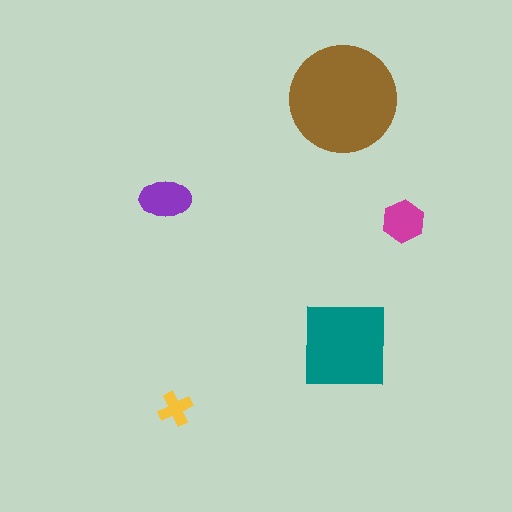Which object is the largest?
The brown circle.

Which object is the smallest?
The yellow cross.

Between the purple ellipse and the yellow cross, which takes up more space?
The purple ellipse.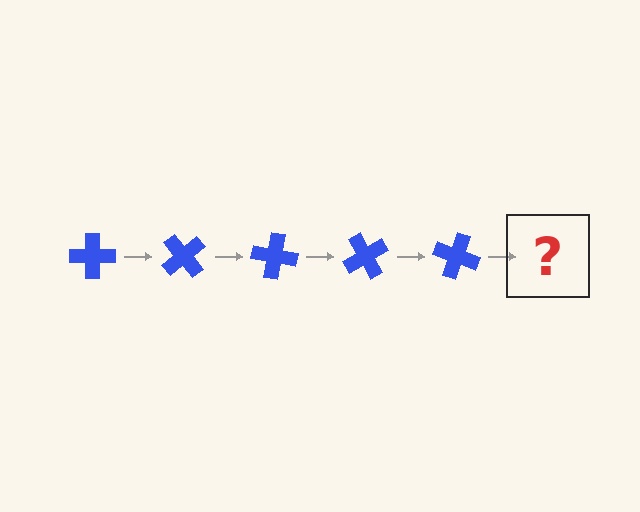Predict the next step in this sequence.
The next step is a blue cross rotated 250 degrees.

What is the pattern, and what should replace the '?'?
The pattern is that the cross rotates 50 degrees each step. The '?' should be a blue cross rotated 250 degrees.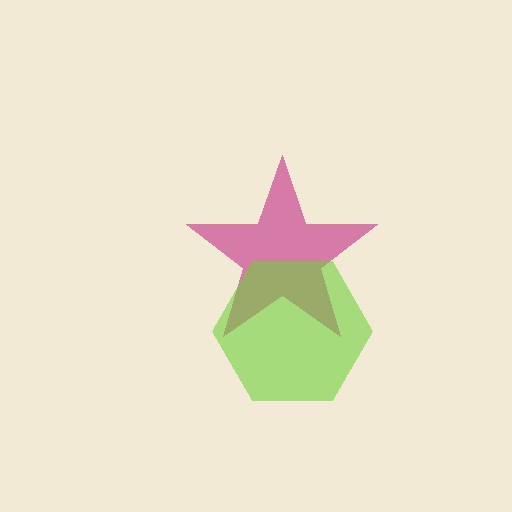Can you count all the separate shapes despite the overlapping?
Yes, there are 2 separate shapes.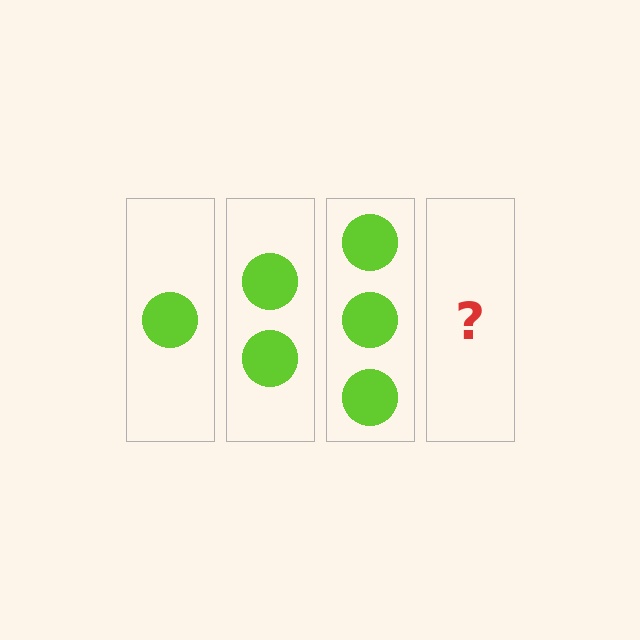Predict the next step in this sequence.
The next step is 4 circles.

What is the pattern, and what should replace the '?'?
The pattern is that each step adds one more circle. The '?' should be 4 circles.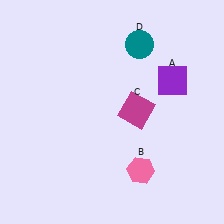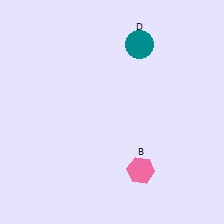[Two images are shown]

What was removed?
The magenta square (C), the purple square (A) were removed in Image 2.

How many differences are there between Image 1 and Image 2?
There are 2 differences between the two images.